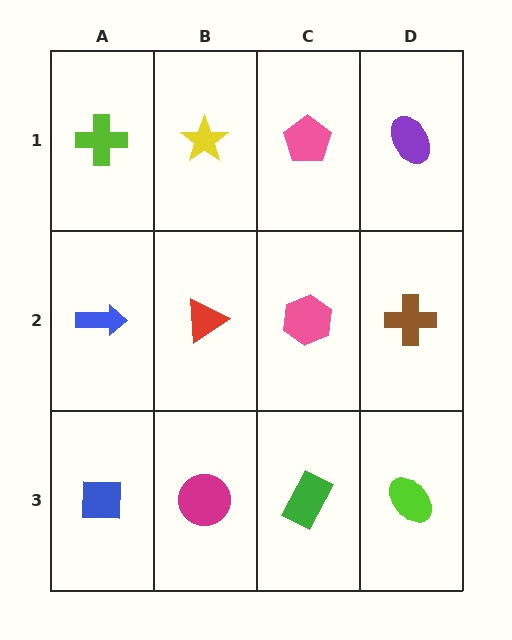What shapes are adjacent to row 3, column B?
A red triangle (row 2, column B), a blue square (row 3, column A), a green rectangle (row 3, column C).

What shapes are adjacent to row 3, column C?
A pink hexagon (row 2, column C), a magenta circle (row 3, column B), a lime ellipse (row 3, column D).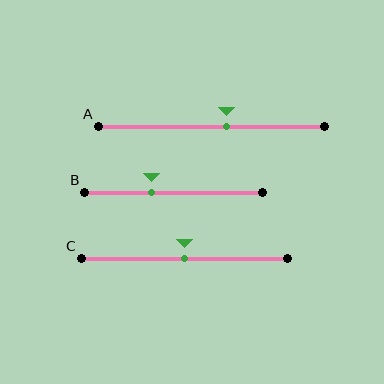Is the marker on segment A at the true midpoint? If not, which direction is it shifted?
No, the marker on segment A is shifted to the right by about 7% of the segment length.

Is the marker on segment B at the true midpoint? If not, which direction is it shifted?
No, the marker on segment B is shifted to the left by about 13% of the segment length.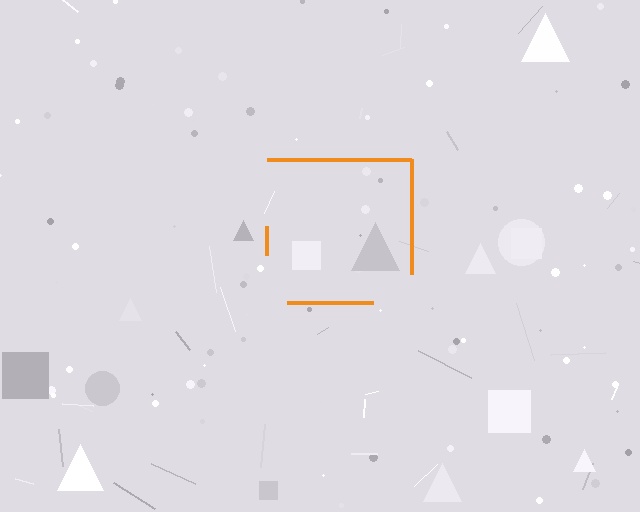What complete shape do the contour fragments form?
The contour fragments form a square.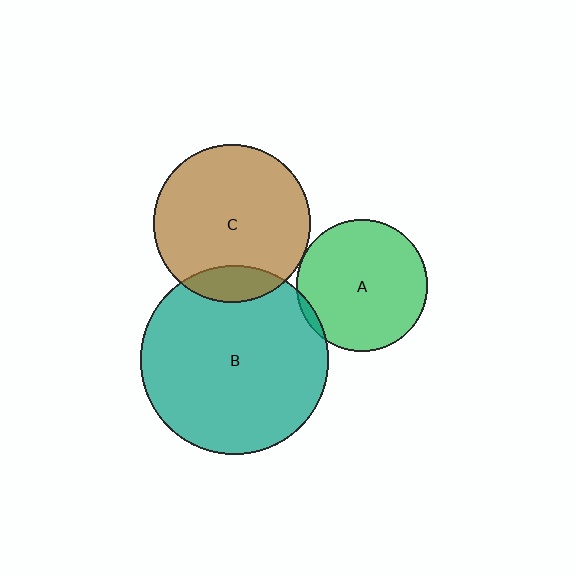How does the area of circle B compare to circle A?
Approximately 2.1 times.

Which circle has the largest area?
Circle B (teal).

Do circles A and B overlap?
Yes.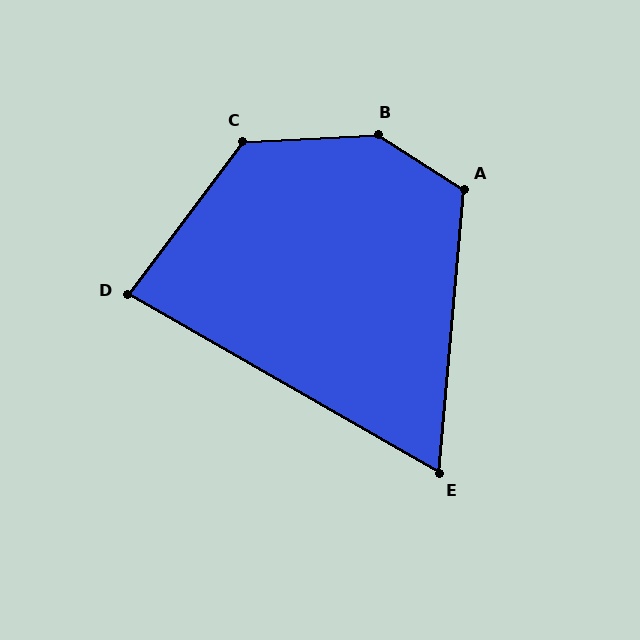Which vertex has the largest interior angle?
B, at approximately 144 degrees.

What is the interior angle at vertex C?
Approximately 130 degrees (obtuse).